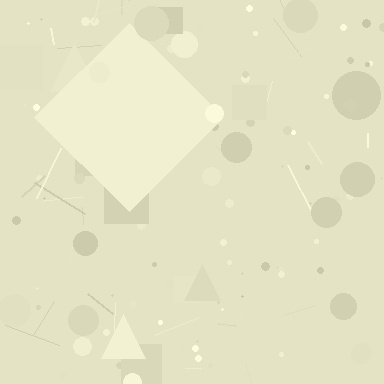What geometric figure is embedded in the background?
A diamond is embedded in the background.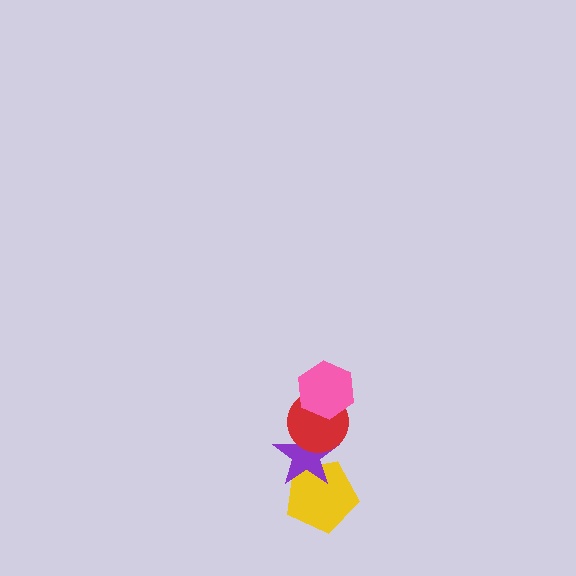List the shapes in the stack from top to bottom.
From top to bottom: the pink hexagon, the red circle, the purple star, the yellow pentagon.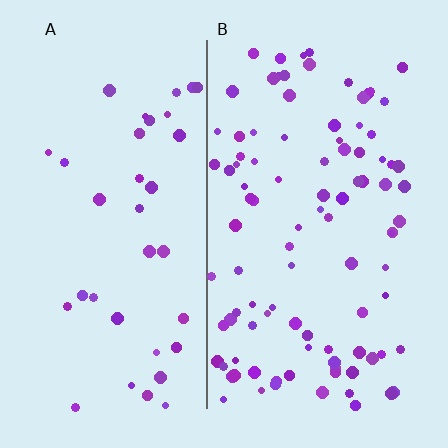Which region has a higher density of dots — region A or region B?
B (the right).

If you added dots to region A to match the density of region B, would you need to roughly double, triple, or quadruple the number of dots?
Approximately triple.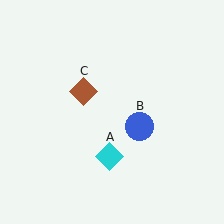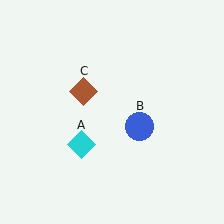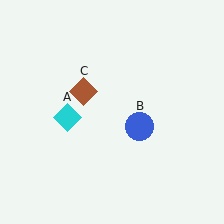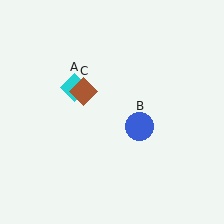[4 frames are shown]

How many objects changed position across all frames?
1 object changed position: cyan diamond (object A).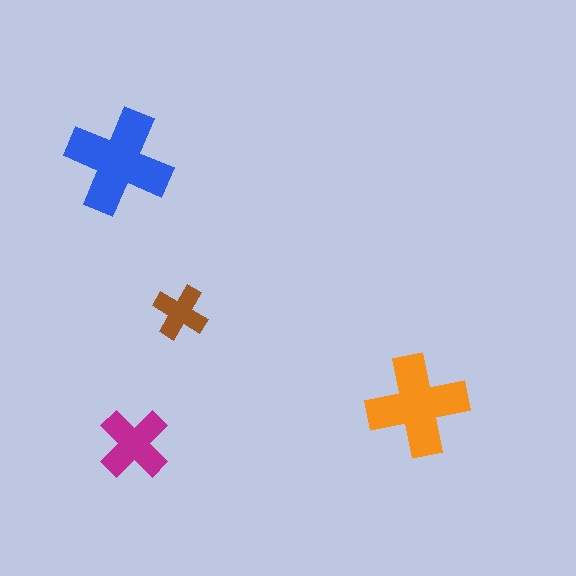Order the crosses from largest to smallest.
the blue one, the orange one, the magenta one, the brown one.